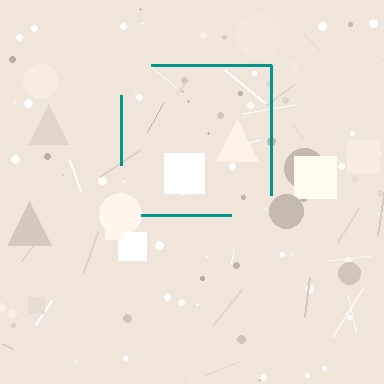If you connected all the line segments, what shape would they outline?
They would outline a square.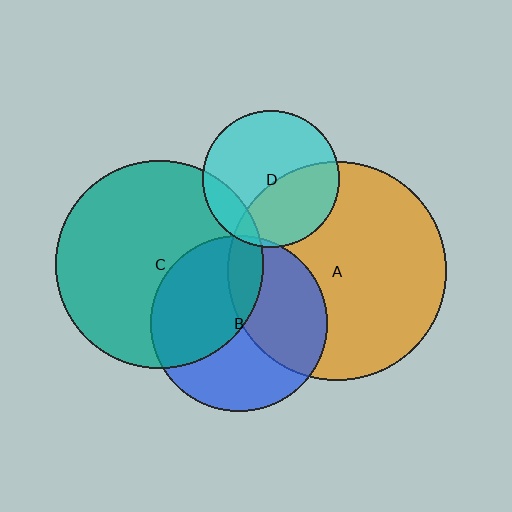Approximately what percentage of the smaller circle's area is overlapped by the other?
Approximately 40%.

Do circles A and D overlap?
Yes.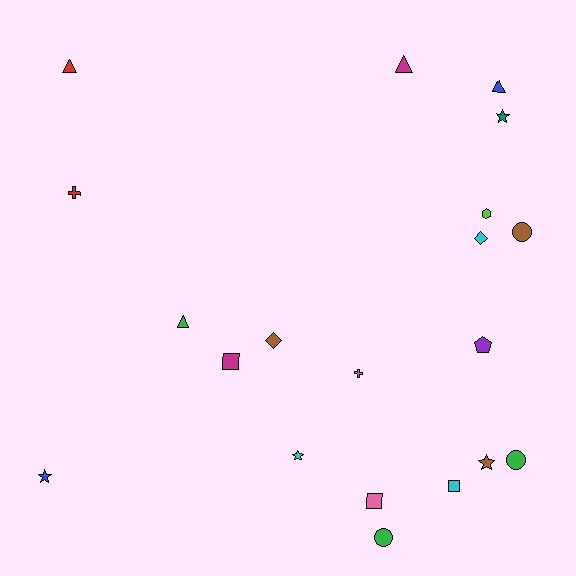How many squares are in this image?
There are 3 squares.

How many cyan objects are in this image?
There are 3 cyan objects.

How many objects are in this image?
There are 20 objects.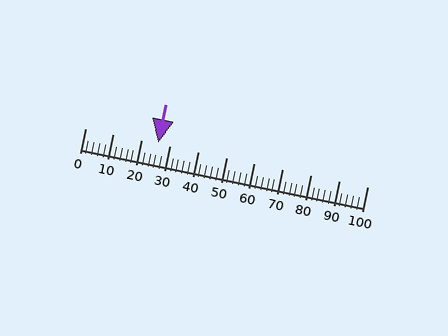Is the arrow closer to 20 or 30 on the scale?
The arrow is closer to 30.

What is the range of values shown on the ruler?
The ruler shows values from 0 to 100.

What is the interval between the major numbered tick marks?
The major tick marks are spaced 10 units apart.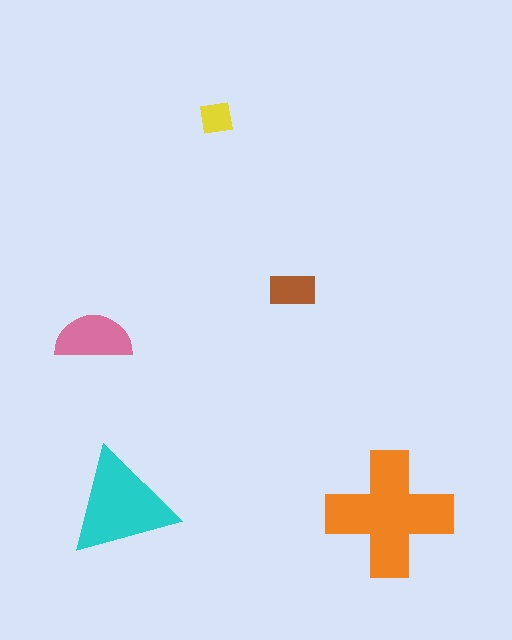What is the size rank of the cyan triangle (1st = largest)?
2nd.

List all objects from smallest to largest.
The yellow square, the brown rectangle, the pink semicircle, the cyan triangle, the orange cross.